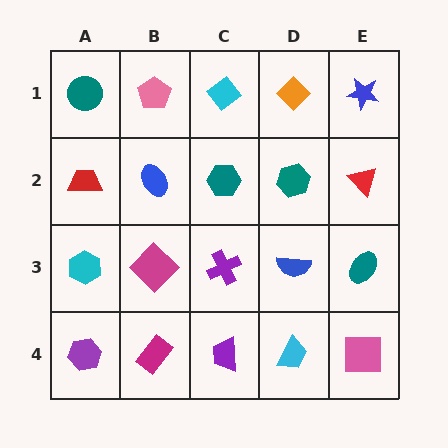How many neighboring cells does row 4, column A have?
2.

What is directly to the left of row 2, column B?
A red trapezoid.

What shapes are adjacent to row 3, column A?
A red trapezoid (row 2, column A), a purple hexagon (row 4, column A), a magenta diamond (row 3, column B).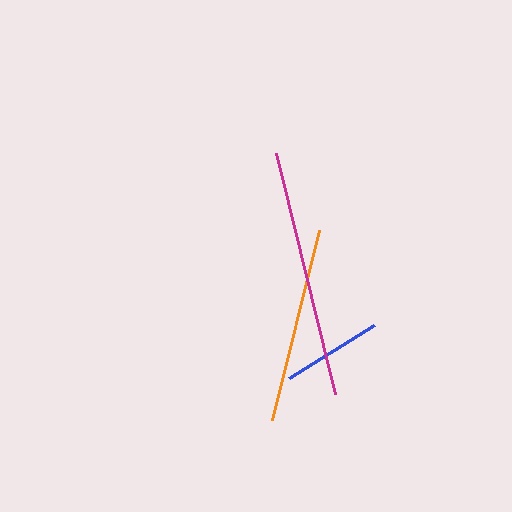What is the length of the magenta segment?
The magenta segment is approximately 248 pixels long.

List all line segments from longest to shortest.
From longest to shortest: magenta, orange, blue.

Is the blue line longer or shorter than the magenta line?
The magenta line is longer than the blue line.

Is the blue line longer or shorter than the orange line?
The orange line is longer than the blue line.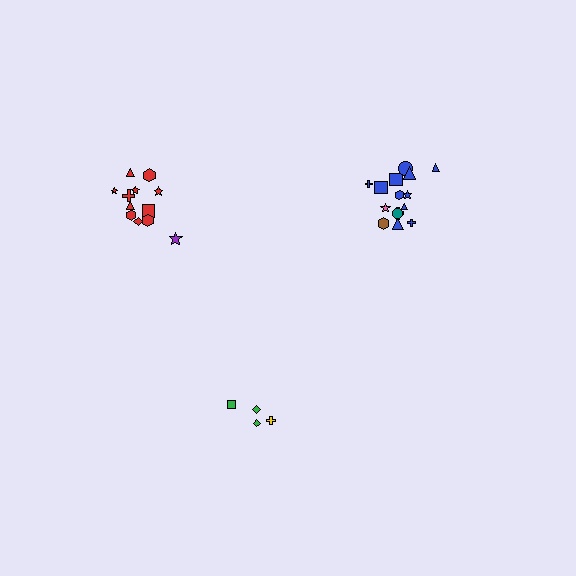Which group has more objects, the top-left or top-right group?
The top-right group.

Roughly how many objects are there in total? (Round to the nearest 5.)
Roughly 30 objects in total.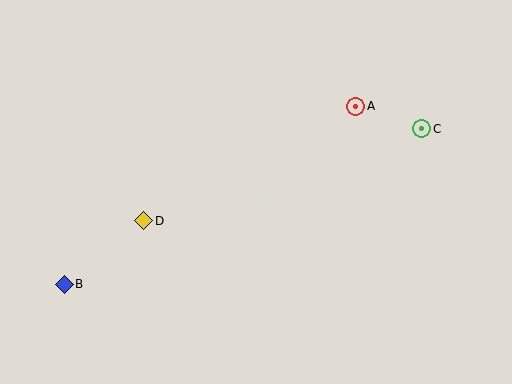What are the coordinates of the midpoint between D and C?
The midpoint between D and C is at (283, 175).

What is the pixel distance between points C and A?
The distance between C and A is 69 pixels.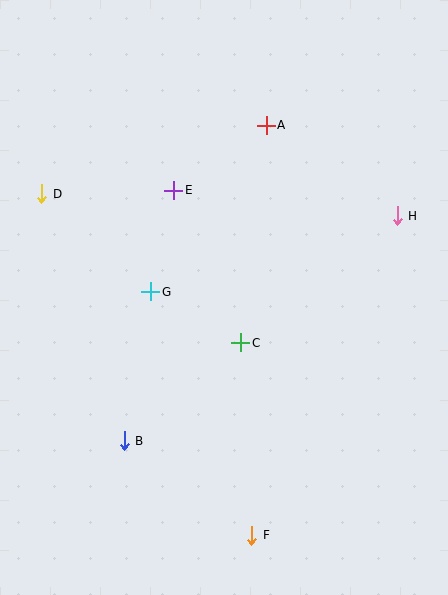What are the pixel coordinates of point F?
Point F is at (252, 535).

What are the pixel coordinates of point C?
Point C is at (241, 343).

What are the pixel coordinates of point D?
Point D is at (42, 194).